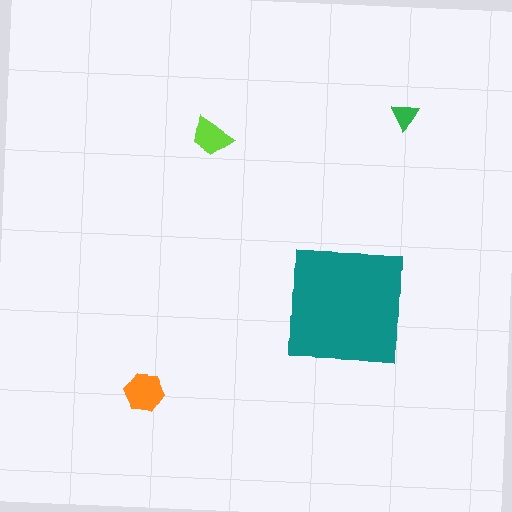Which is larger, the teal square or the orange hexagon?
The teal square.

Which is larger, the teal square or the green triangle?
The teal square.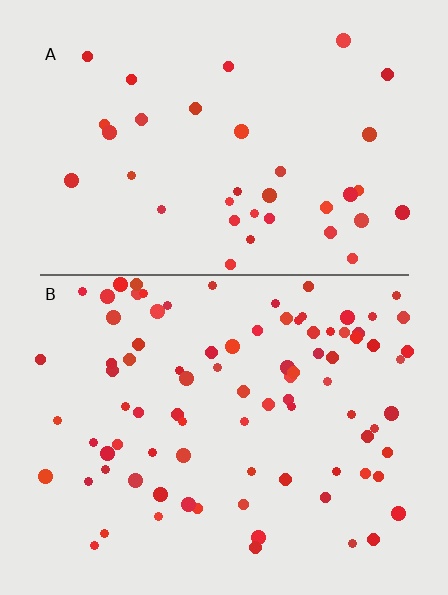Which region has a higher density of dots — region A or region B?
B (the bottom).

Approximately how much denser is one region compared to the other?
Approximately 2.4× — region B over region A.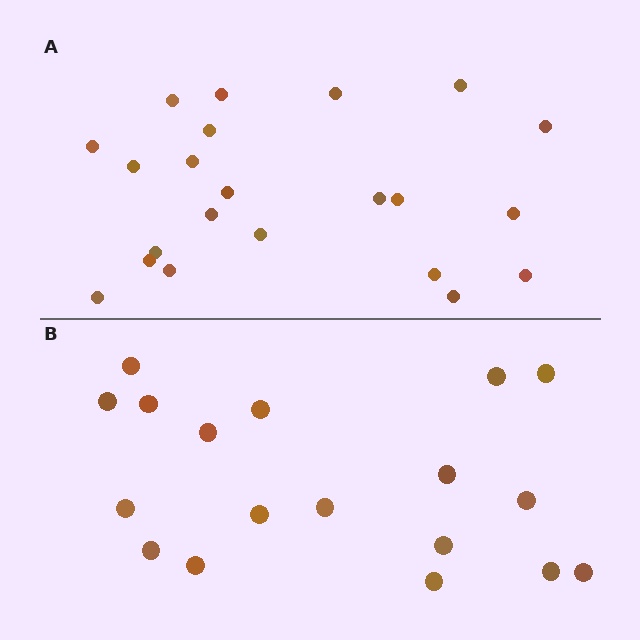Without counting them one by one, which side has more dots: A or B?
Region A (the top region) has more dots.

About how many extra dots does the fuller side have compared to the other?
Region A has about 4 more dots than region B.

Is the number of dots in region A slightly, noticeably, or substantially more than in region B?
Region A has only slightly more — the two regions are fairly close. The ratio is roughly 1.2 to 1.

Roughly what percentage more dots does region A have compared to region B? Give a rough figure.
About 20% more.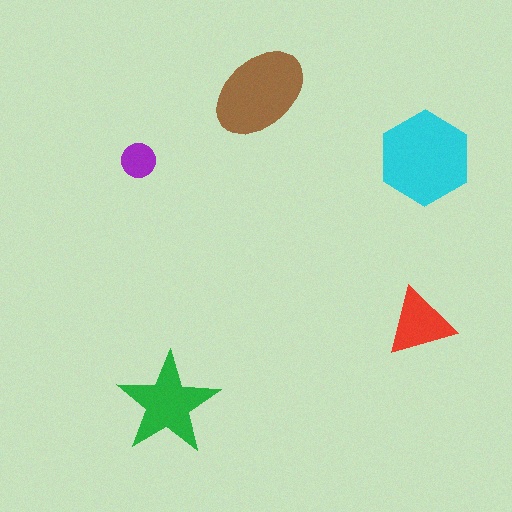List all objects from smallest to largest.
The purple circle, the red triangle, the green star, the brown ellipse, the cyan hexagon.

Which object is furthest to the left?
The purple circle is leftmost.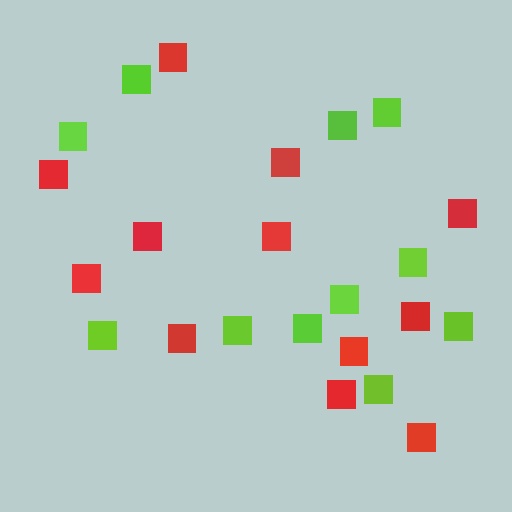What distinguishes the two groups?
There are 2 groups: one group of lime squares (11) and one group of red squares (12).